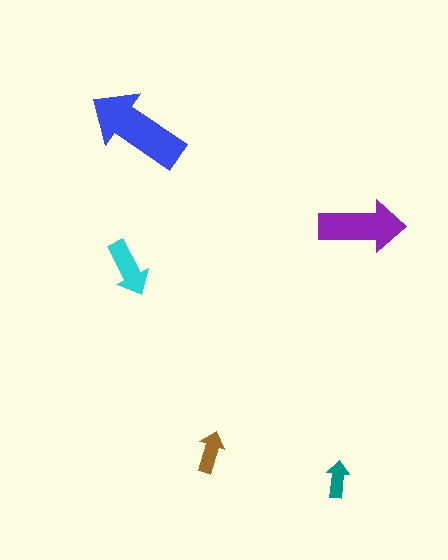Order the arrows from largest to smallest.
the blue one, the purple one, the cyan one, the brown one, the teal one.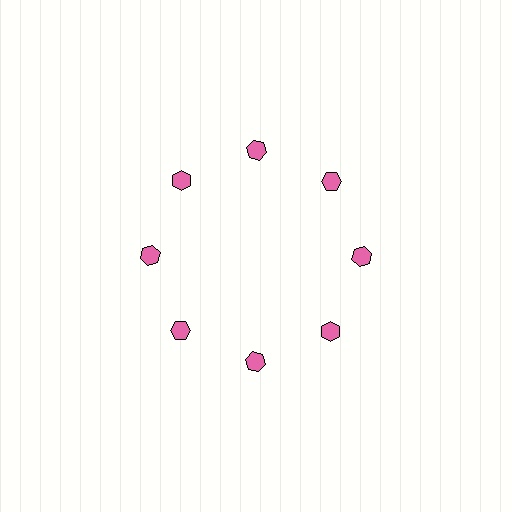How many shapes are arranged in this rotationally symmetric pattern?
There are 8 shapes, arranged in 8 groups of 1.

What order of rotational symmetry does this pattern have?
This pattern has 8-fold rotational symmetry.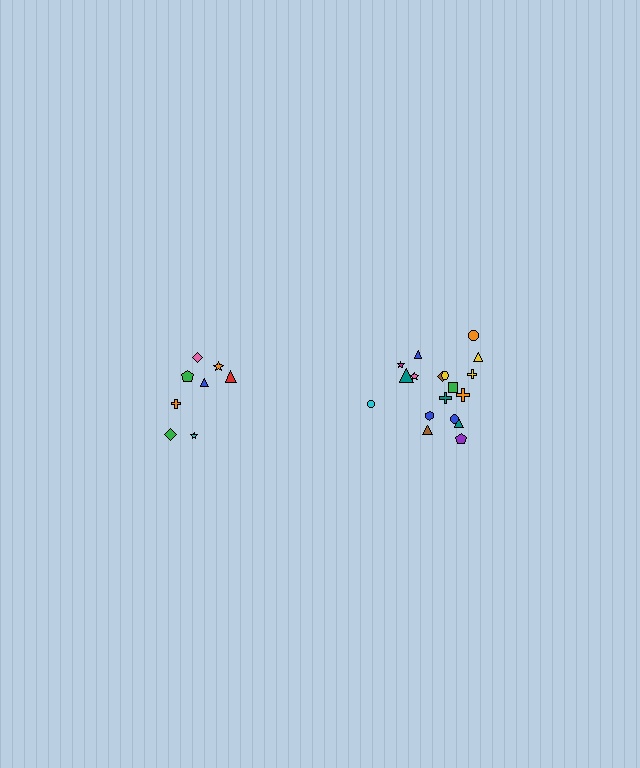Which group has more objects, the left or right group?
The right group.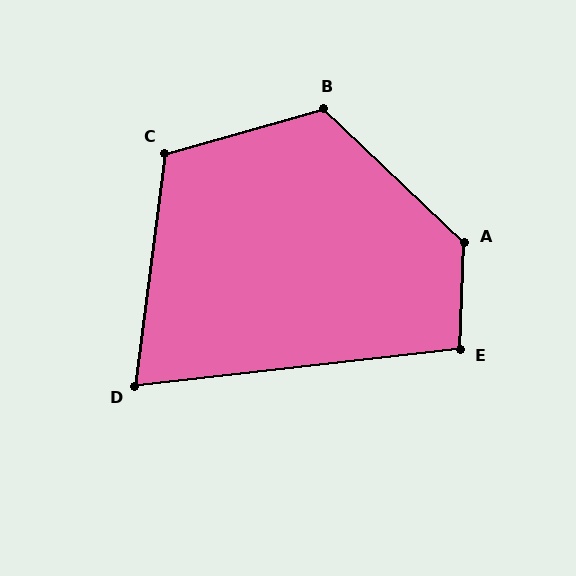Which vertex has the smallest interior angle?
D, at approximately 76 degrees.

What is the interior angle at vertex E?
Approximately 99 degrees (obtuse).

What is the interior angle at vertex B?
Approximately 121 degrees (obtuse).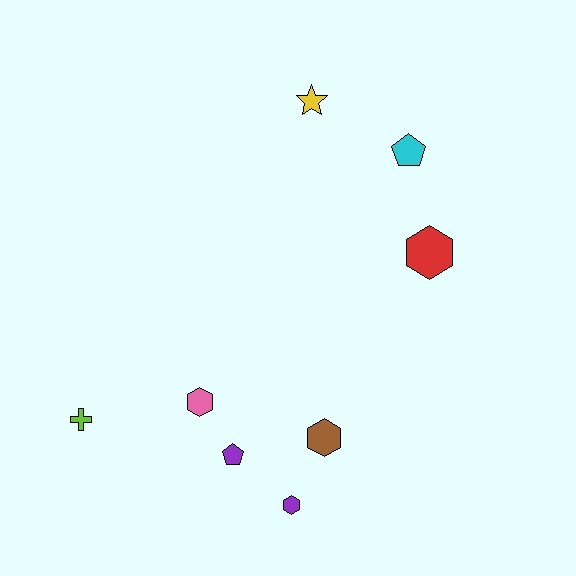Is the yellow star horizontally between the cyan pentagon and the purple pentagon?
Yes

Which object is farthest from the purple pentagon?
The yellow star is farthest from the purple pentagon.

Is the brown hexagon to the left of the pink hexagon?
No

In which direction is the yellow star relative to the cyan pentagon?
The yellow star is to the left of the cyan pentagon.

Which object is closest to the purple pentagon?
The pink hexagon is closest to the purple pentagon.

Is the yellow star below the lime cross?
No